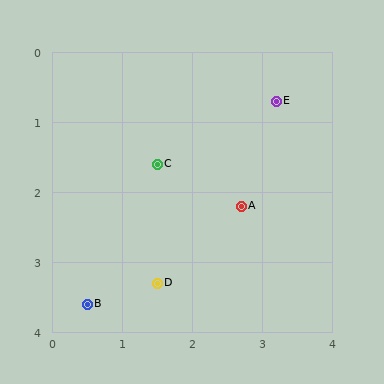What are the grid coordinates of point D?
Point D is at approximately (1.5, 3.3).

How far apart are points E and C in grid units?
Points E and C are about 1.9 grid units apart.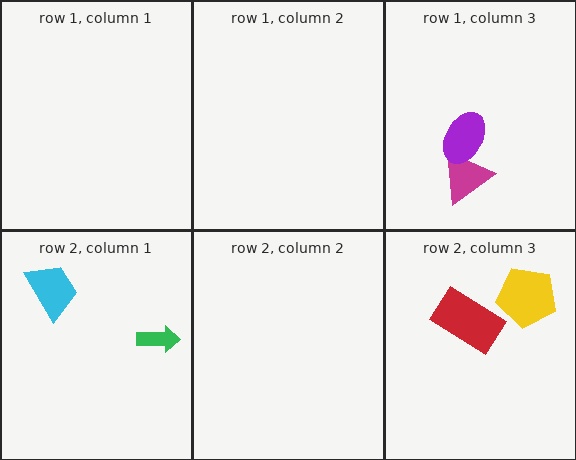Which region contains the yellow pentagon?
The row 2, column 3 region.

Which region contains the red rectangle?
The row 2, column 3 region.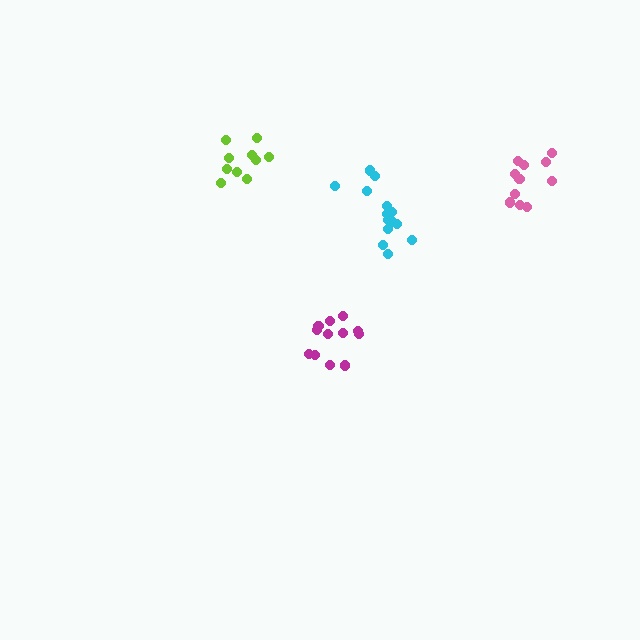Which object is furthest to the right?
The pink cluster is rightmost.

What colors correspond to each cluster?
The clusters are colored: pink, lime, cyan, magenta.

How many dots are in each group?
Group 1: 11 dots, Group 2: 10 dots, Group 3: 14 dots, Group 4: 12 dots (47 total).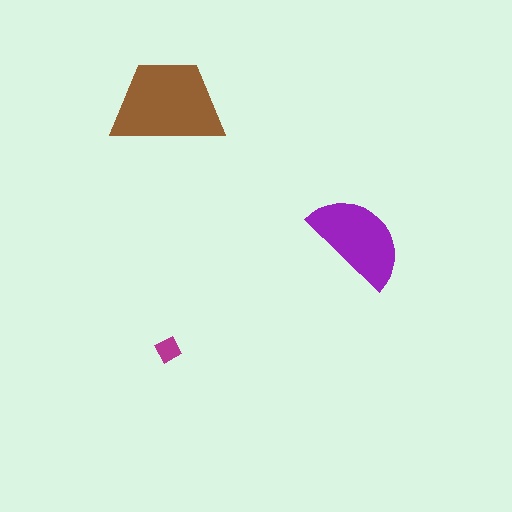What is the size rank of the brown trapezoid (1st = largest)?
1st.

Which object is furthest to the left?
The brown trapezoid is leftmost.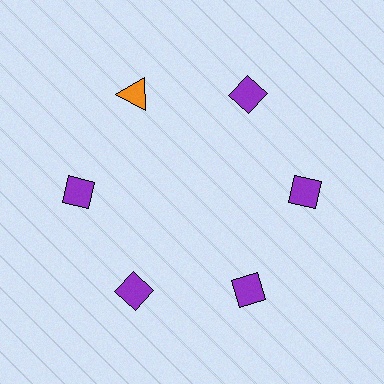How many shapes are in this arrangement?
There are 6 shapes arranged in a ring pattern.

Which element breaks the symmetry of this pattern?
The orange triangle at roughly the 11 o'clock position breaks the symmetry. All other shapes are purple diamonds.